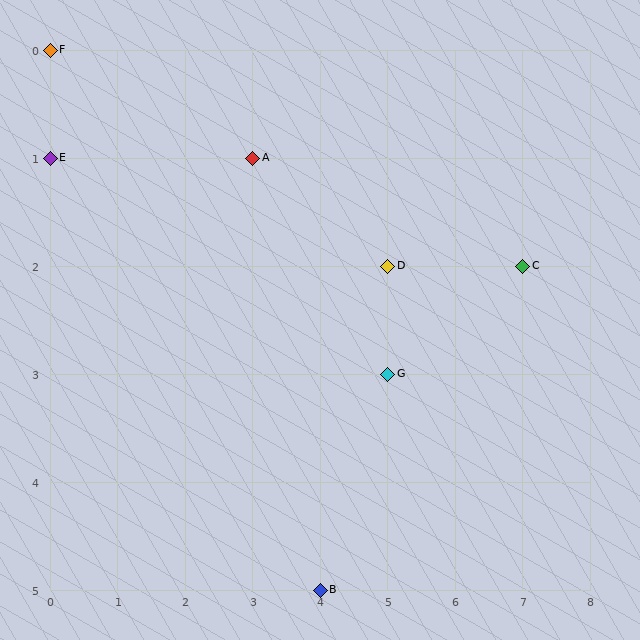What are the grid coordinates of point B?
Point B is at grid coordinates (4, 5).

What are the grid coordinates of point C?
Point C is at grid coordinates (7, 2).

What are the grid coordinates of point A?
Point A is at grid coordinates (3, 1).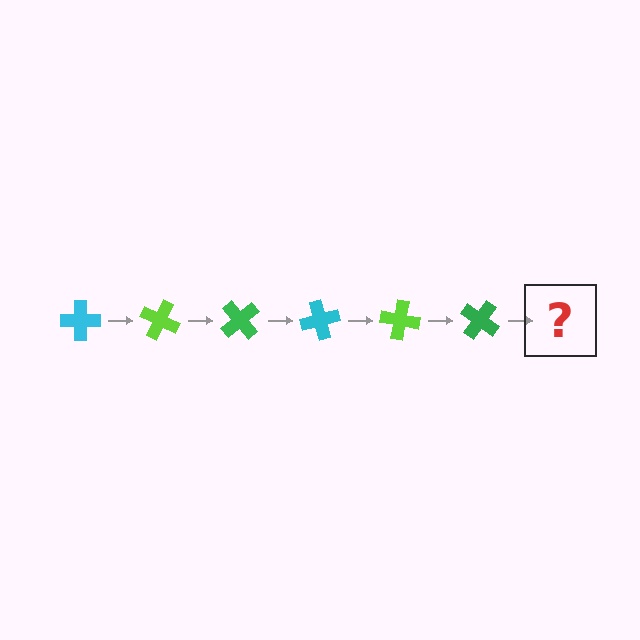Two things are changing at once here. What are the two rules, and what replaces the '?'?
The two rules are that it rotates 25 degrees each step and the color cycles through cyan, lime, and green. The '?' should be a cyan cross, rotated 150 degrees from the start.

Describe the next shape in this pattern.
It should be a cyan cross, rotated 150 degrees from the start.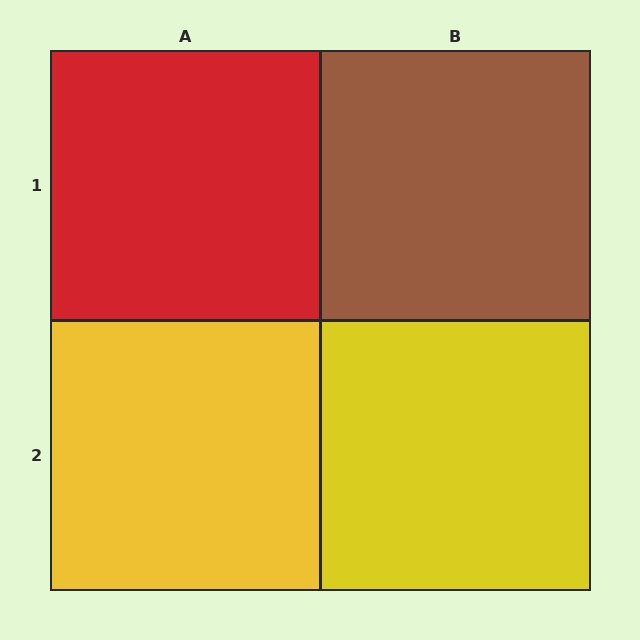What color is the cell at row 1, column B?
Brown.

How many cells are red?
1 cell is red.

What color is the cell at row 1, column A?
Red.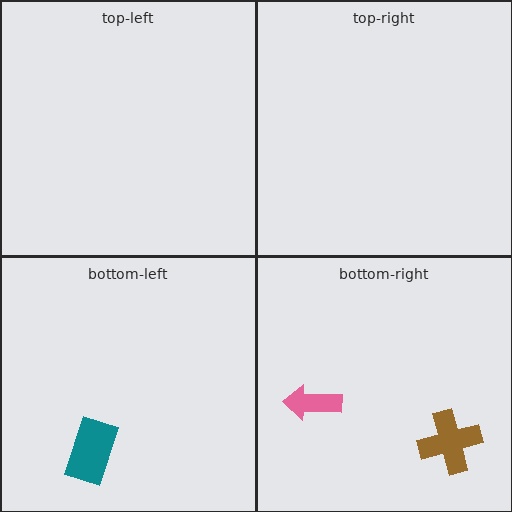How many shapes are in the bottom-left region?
1.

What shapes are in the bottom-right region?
The pink arrow, the brown cross.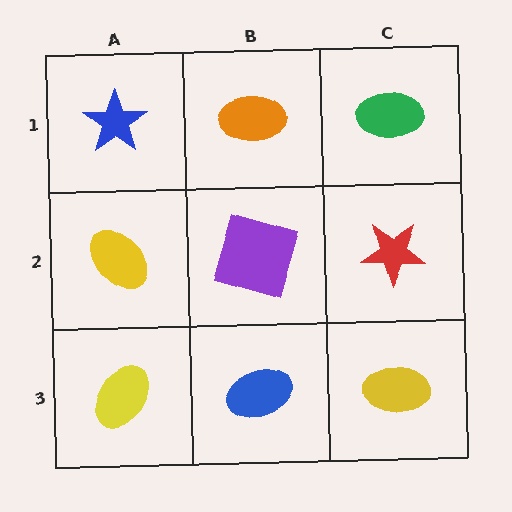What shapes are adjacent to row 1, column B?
A purple square (row 2, column B), a blue star (row 1, column A), a green ellipse (row 1, column C).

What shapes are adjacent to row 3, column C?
A red star (row 2, column C), a blue ellipse (row 3, column B).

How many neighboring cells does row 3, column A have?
2.